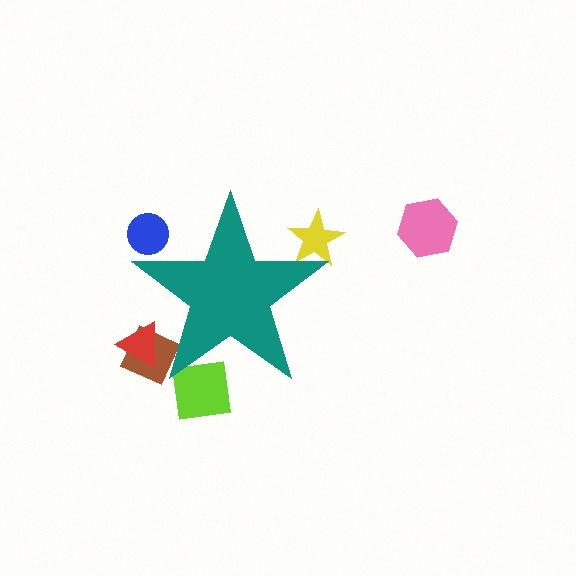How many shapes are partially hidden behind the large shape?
5 shapes are partially hidden.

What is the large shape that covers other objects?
A teal star.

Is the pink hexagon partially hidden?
No, the pink hexagon is fully visible.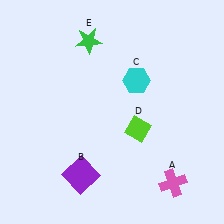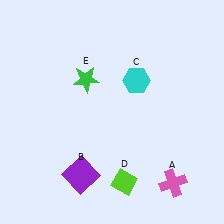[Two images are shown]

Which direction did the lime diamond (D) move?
The lime diamond (D) moved down.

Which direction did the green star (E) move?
The green star (E) moved down.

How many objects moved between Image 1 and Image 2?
2 objects moved between the two images.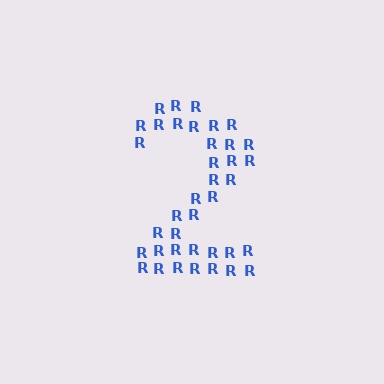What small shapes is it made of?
It is made of small letter R's.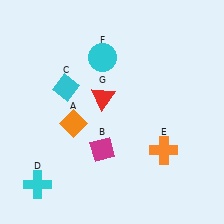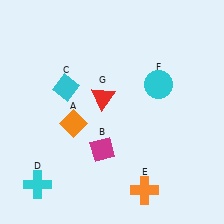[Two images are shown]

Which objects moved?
The objects that moved are: the orange cross (E), the cyan circle (F).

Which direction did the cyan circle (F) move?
The cyan circle (F) moved right.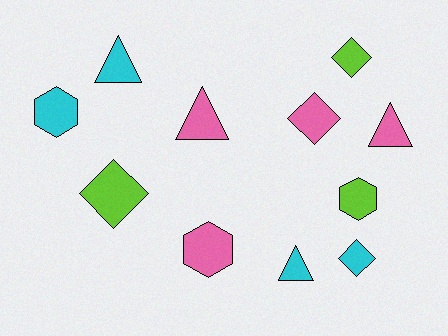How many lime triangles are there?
There are no lime triangles.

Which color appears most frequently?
Pink, with 4 objects.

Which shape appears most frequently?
Diamond, with 4 objects.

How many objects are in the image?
There are 11 objects.